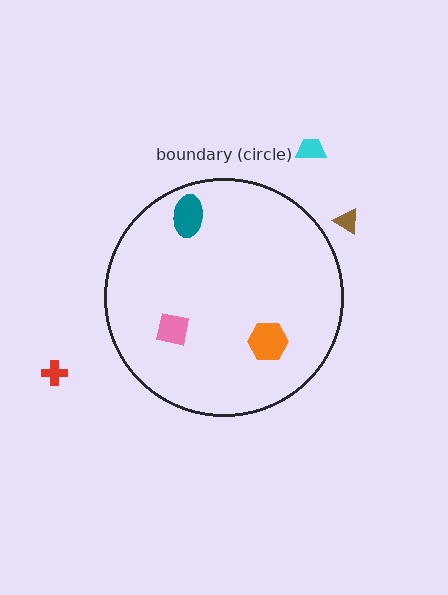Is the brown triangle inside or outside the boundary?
Outside.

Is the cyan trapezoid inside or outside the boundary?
Outside.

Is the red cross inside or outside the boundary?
Outside.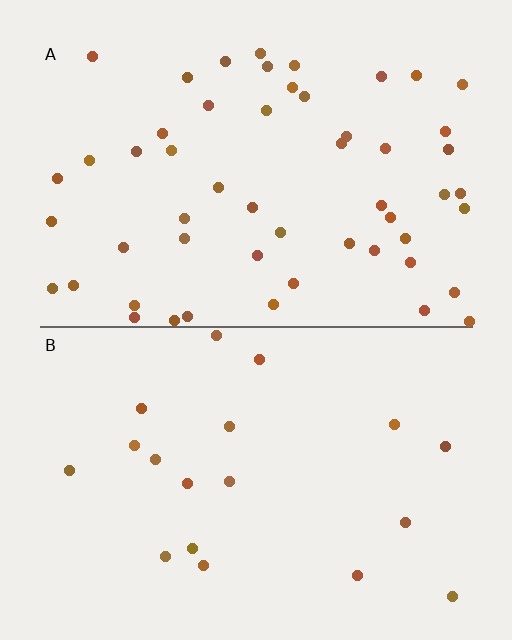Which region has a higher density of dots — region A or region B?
A (the top).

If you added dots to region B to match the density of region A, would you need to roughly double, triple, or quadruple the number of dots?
Approximately triple.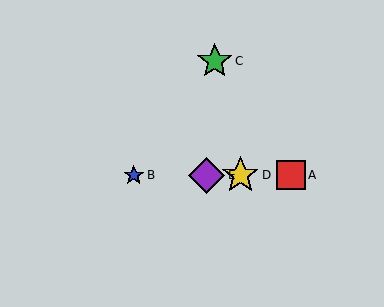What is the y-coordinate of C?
Object C is at y≈61.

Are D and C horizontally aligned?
No, D is at y≈175 and C is at y≈61.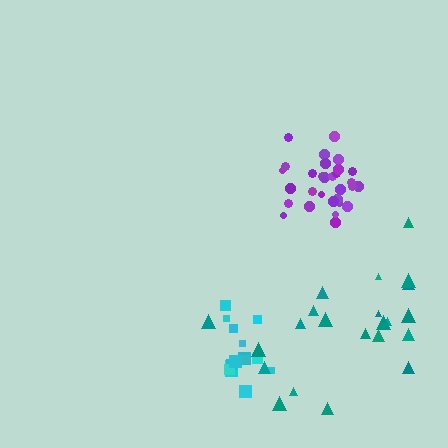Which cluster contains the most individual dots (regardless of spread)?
Purple (31).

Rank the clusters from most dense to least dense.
purple, cyan, teal.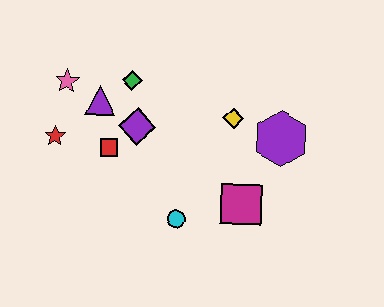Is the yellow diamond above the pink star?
No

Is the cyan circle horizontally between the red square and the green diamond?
No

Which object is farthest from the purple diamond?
The purple hexagon is farthest from the purple diamond.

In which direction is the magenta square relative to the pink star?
The magenta square is to the right of the pink star.